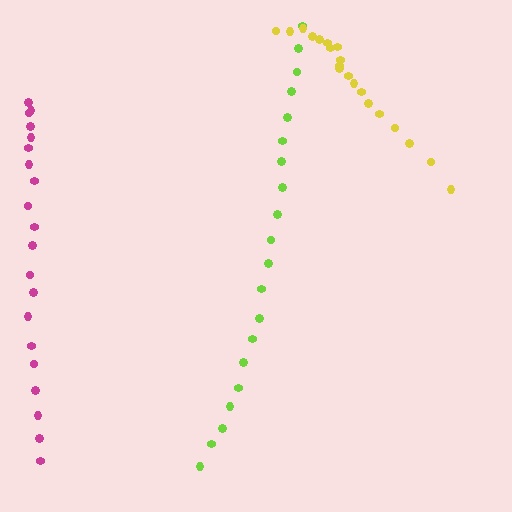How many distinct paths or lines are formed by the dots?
There are 3 distinct paths.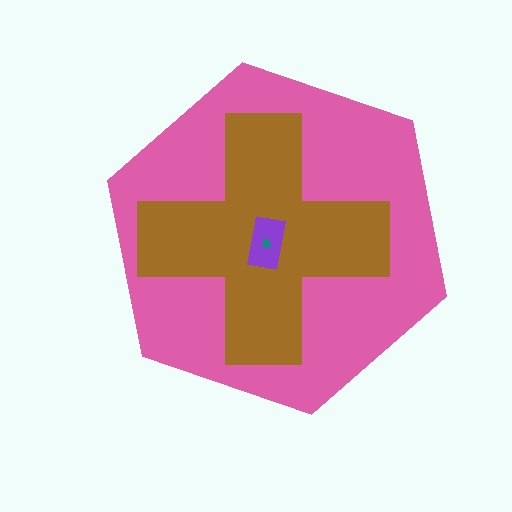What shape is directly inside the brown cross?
The purple rectangle.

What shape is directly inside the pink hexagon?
The brown cross.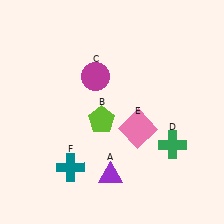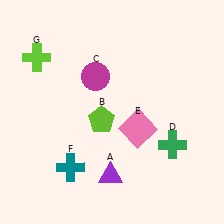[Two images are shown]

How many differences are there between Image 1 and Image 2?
There is 1 difference between the two images.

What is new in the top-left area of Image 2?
A lime cross (G) was added in the top-left area of Image 2.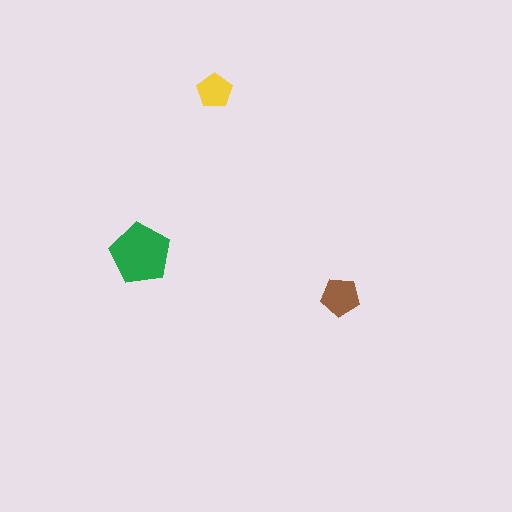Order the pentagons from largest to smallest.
the green one, the brown one, the yellow one.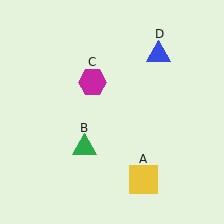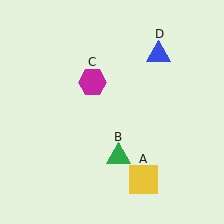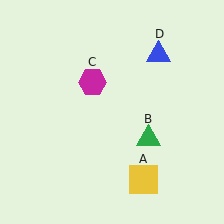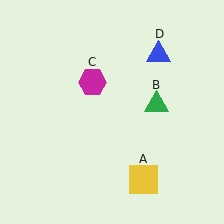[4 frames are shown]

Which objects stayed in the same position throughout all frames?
Yellow square (object A) and magenta hexagon (object C) and blue triangle (object D) remained stationary.